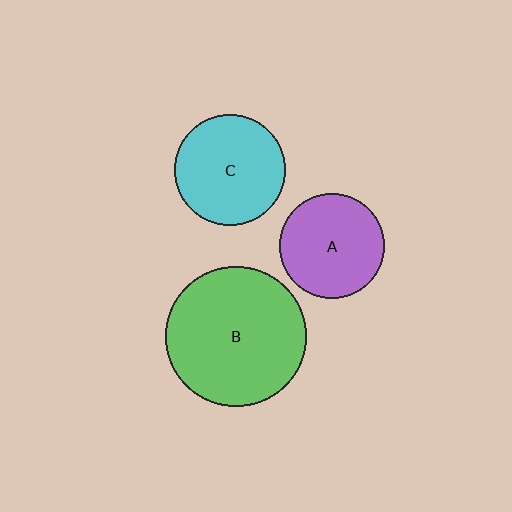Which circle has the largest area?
Circle B (green).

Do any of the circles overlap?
No, none of the circles overlap.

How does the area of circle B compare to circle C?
Approximately 1.6 times.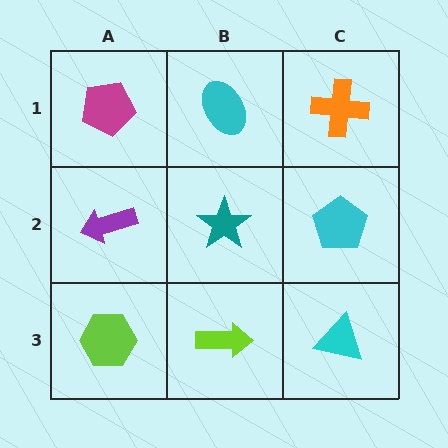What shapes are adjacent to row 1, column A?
A purple arrow (row 2, column A), a cyan ellipse (row 1, column B).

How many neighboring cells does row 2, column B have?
4.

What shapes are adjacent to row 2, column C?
An orange cross (row 1, column C), a cyan triangle (row 3, column C), a teal star (row 2, column B).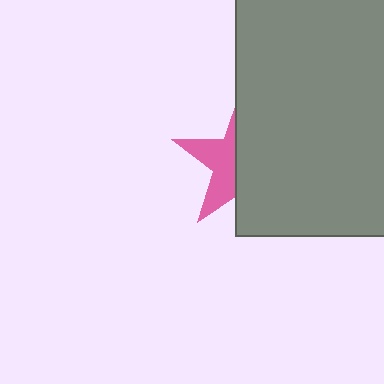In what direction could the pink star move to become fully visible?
The pink star could move left. That would shift it out from behind the gray rectangle entirely.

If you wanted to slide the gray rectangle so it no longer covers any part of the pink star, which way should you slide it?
Slide it right — that is the most direct way to separate the two shapes.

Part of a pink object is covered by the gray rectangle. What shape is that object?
It is a star.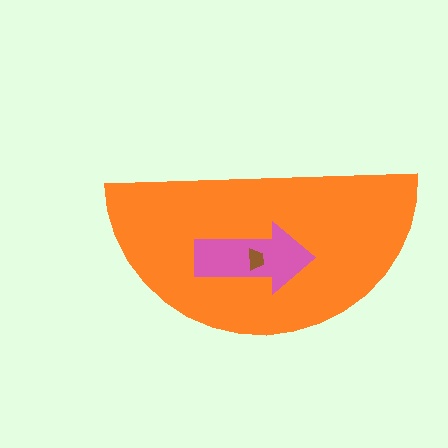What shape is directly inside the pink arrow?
The brown trapezoid.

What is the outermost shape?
The orange semicircle.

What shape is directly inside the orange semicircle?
The pink arrow.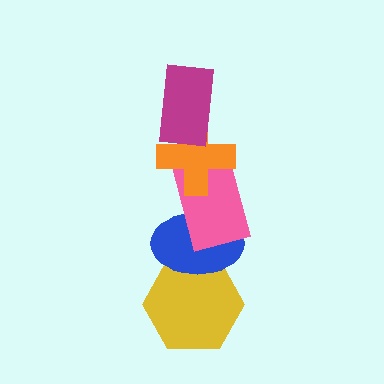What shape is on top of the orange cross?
The magenta rectangle is on top of the orange cross.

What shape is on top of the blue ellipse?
The pink rectangle is on top of the blue ellipse.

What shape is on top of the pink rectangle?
The orange cross is on top of the pink rectangle.